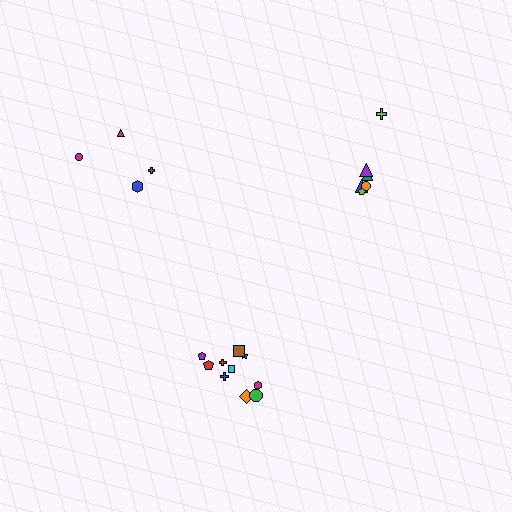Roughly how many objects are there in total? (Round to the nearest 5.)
Roughly 20 objects in total.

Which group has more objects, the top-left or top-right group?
The top-right group.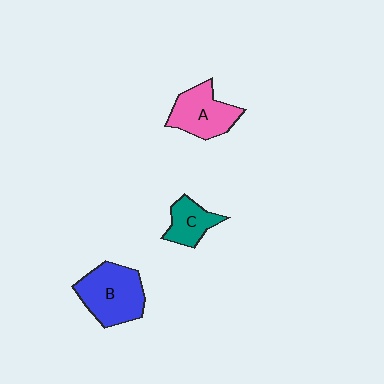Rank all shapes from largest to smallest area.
From largest to smallest: B (blue), A (pink), C (teal).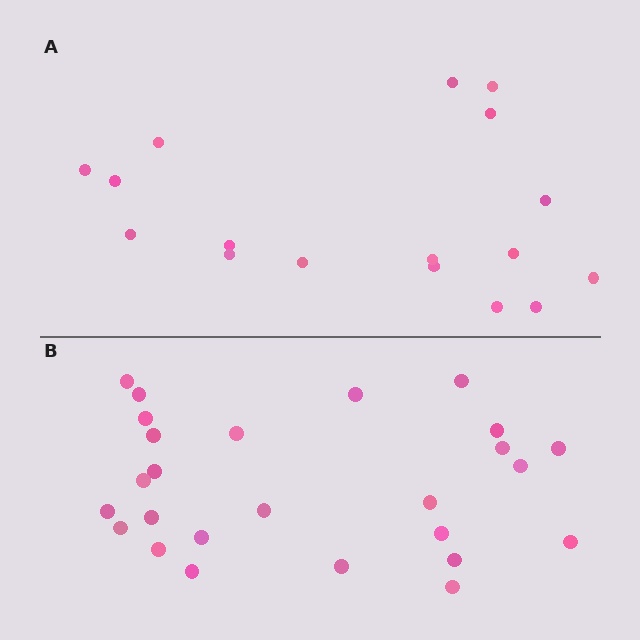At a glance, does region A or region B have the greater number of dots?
Region B (the bottom region) has more dots.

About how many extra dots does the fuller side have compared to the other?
Region B has roughly 8 or so more dots than region A.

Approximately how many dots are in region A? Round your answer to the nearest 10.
About 20 dots. (The exact count is 17, which rounds to 20.)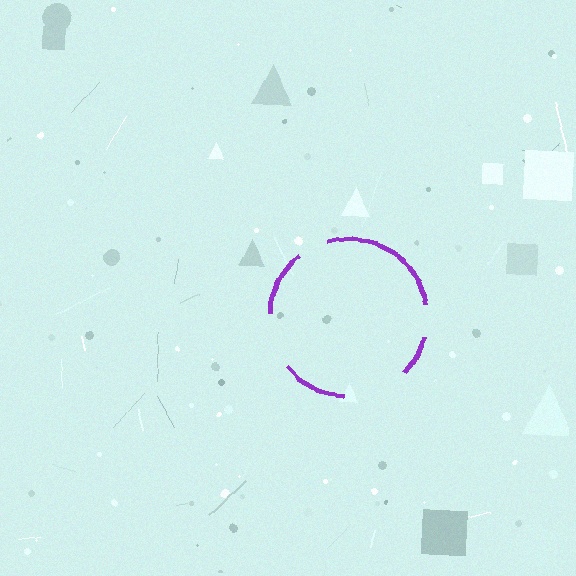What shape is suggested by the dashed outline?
The dashed outline suggests a circle.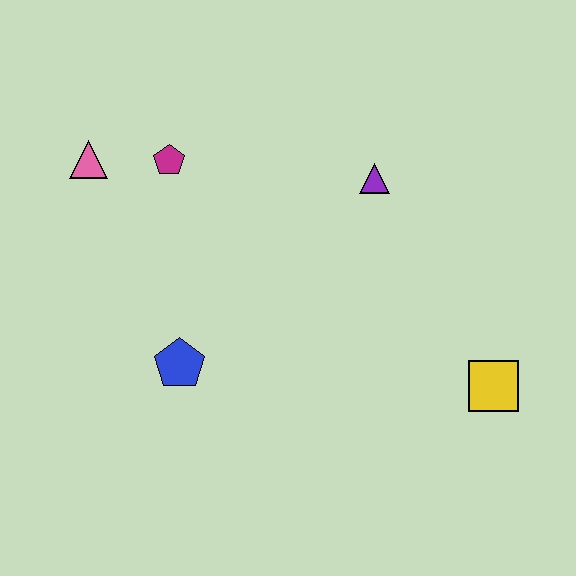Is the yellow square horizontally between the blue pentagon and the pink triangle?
No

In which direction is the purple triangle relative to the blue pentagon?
The purple triangle is to the right of the blue pentagon.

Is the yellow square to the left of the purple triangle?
No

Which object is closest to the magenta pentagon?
The pink triangle is closest to the magenta pentagon.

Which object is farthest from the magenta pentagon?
The yellow square is farthest from the magenta pentagon.